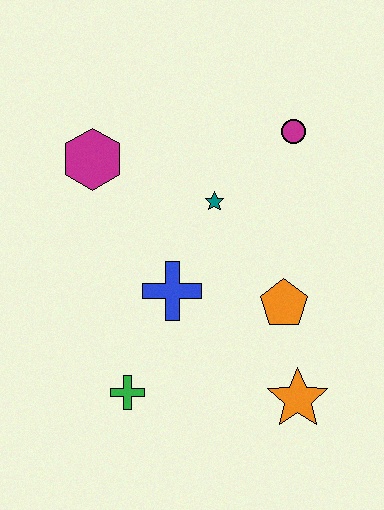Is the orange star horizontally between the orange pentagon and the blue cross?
No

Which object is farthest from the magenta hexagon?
The orange star is farthest from the magenta hexagon.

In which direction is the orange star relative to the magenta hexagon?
The orange star is below the magenta hexagon.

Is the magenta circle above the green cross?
Yes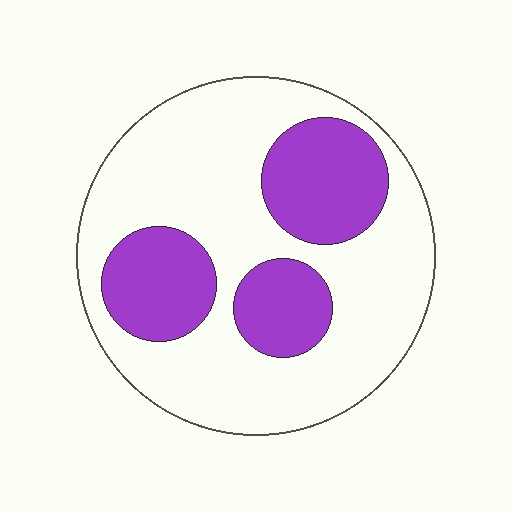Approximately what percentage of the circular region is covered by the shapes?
Approximately 30%.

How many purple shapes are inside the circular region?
3.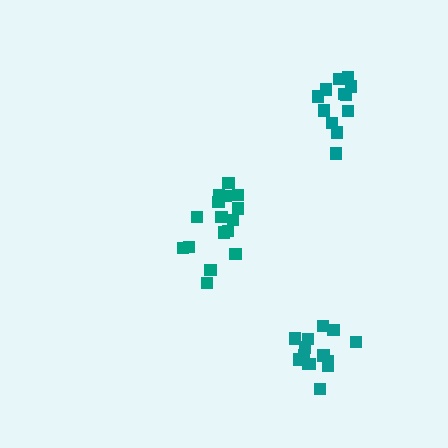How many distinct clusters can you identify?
There are 3 distinct clusters.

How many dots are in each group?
Group 1: 17 dots, Group 2: 14 dots, Group 3: 12 dots (43 total).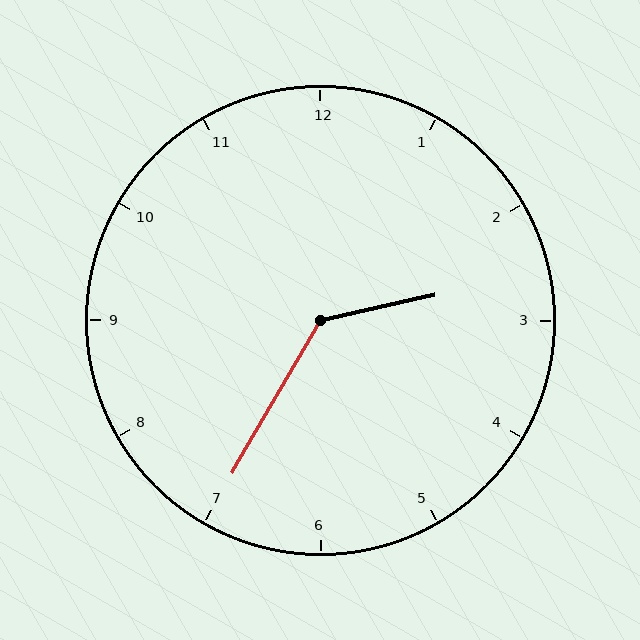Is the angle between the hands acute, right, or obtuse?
It is obtuse.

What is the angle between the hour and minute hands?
Approximately 132 degrees.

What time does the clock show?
2:35.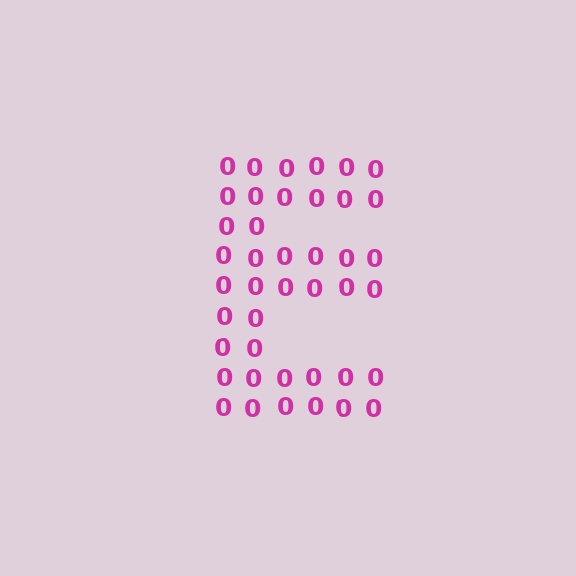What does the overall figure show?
The overall figure shows the letter E.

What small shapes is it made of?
It is made of small digit 0's.